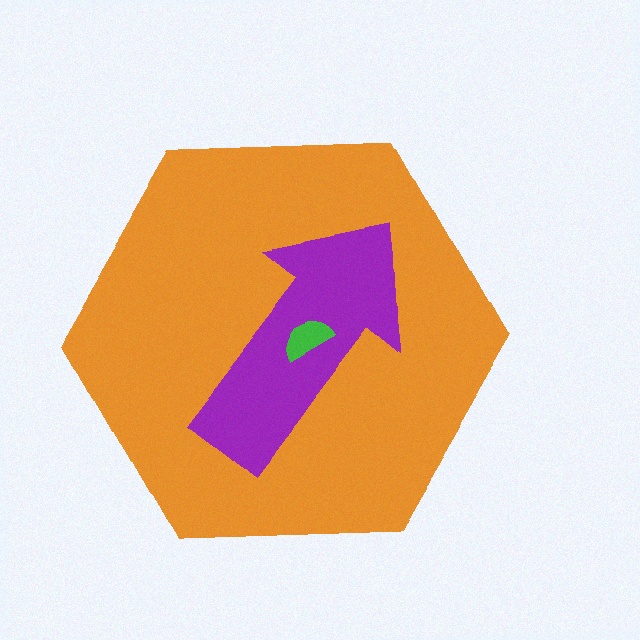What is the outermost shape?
The orange hexagon.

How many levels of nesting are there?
3.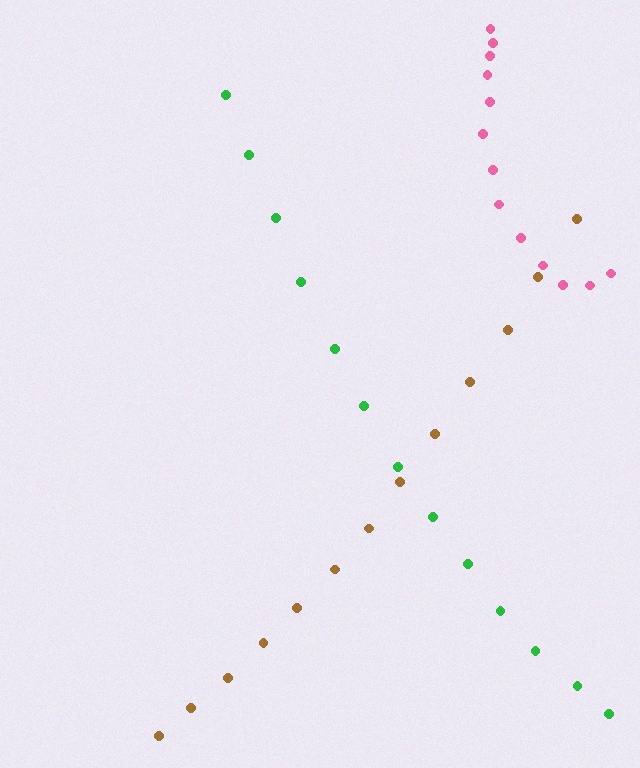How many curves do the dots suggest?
There are 3 distinct paths.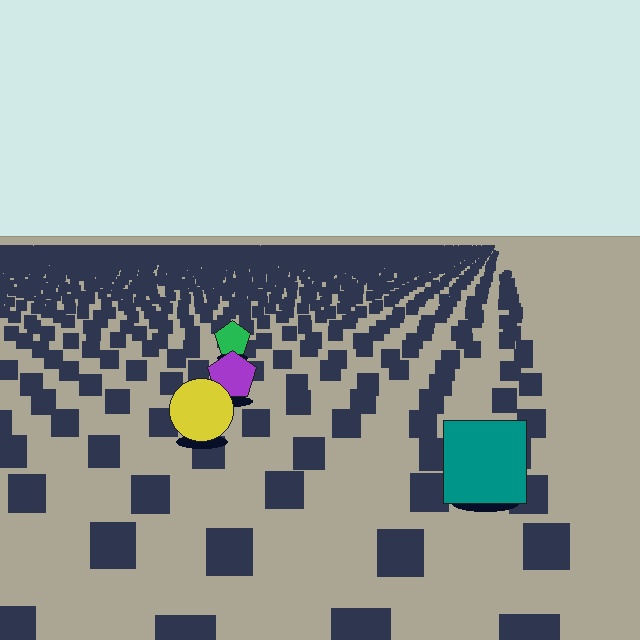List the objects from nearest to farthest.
From nearest to farthest: the teal square, the yellow circle, the purple pentagon, the green pentagon.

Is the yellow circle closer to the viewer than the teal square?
No. The teal square is closer — you can tell from the texture gradient: the ground texture is coarser near it.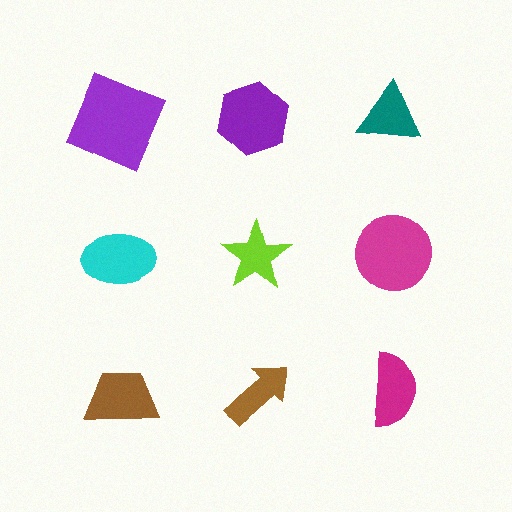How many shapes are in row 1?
3 shapes.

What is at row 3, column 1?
A brown trapezoid.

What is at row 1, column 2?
A purple hexagon.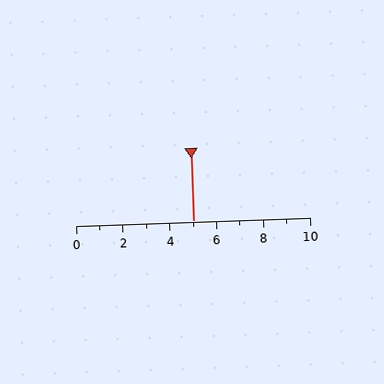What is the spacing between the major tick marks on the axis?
The major ticks are spaced 2 apart.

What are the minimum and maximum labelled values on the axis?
The axis runs from 0 to 10.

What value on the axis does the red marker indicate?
The marker indicates approximately 5.